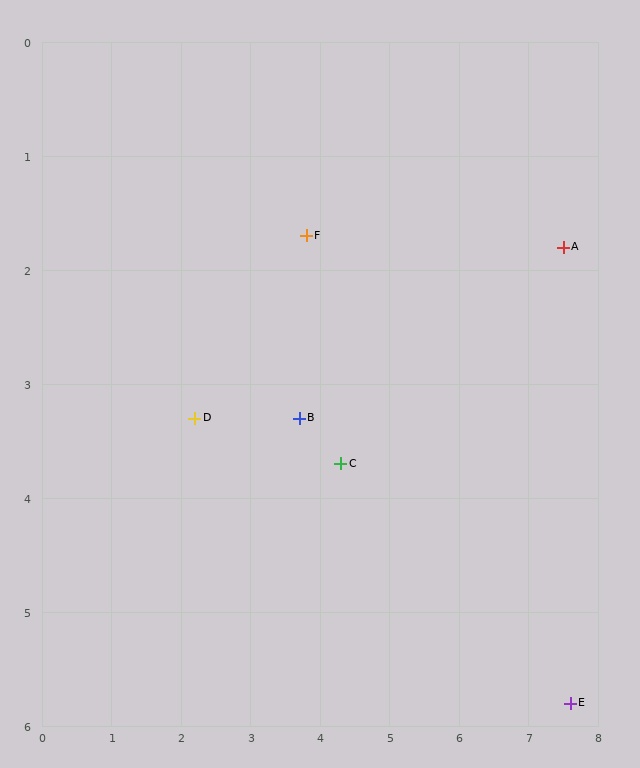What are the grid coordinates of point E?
Point E is at approximately (7.6, 5.8).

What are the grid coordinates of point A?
Point A is at approximately (7.5, 1.8).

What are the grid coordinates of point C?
Point C is at approximately (4.3, 3.7).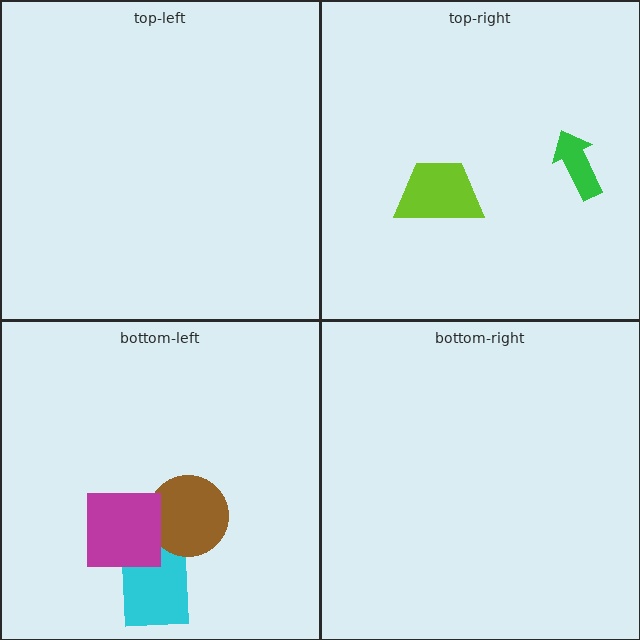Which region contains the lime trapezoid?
The top-right region.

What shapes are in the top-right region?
The lime trapezoid, the green arrow.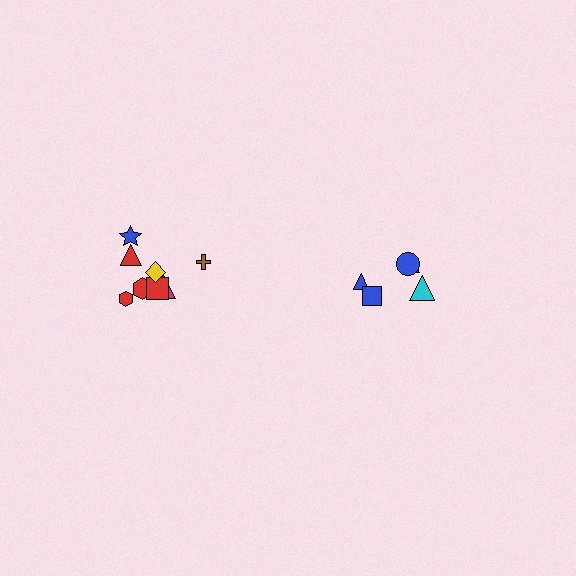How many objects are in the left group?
There are 8 objects.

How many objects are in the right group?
There are 5 objects.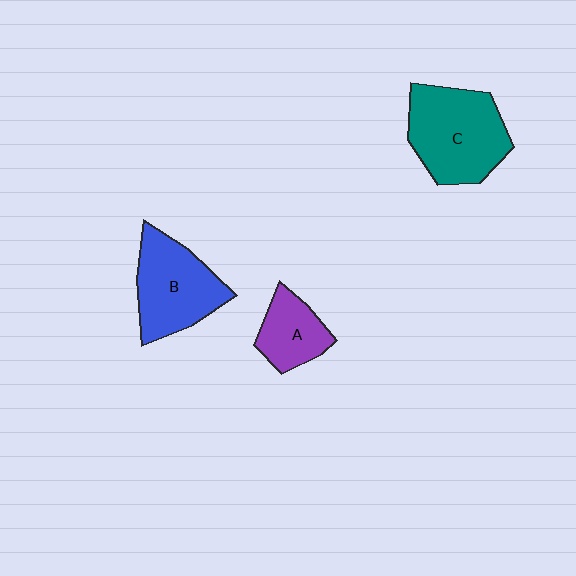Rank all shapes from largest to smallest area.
From largest to smallest: C (teal), B (blue), A (purple).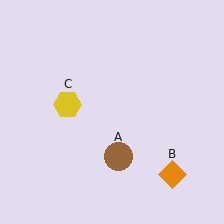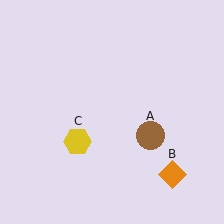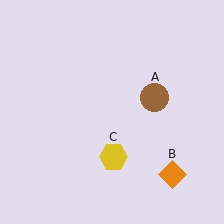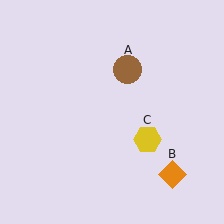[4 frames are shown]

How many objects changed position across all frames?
2 objects changed position: brown circle (object A), yellow hexagon (object C).